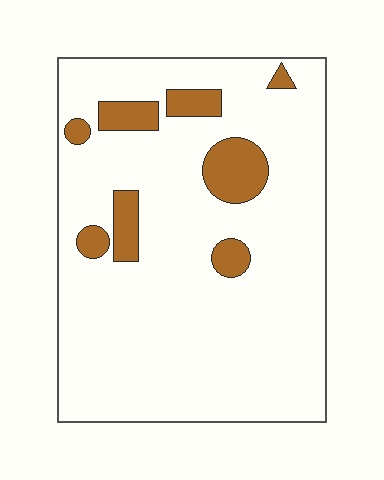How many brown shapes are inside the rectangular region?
8.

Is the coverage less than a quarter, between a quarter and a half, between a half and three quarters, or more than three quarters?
Less than a quarter.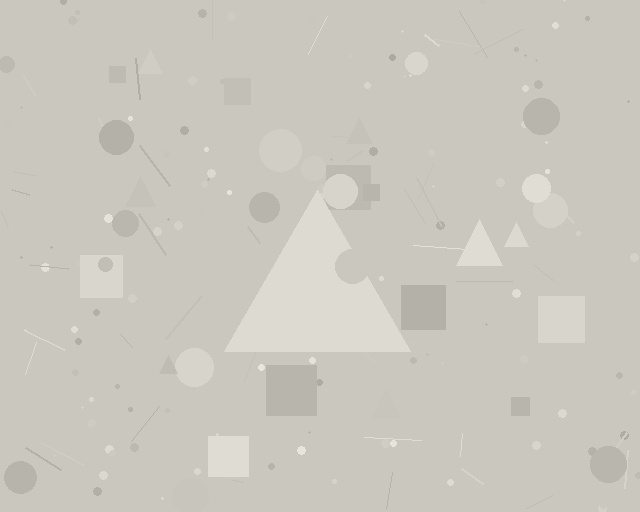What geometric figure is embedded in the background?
A triangle is embedded in the background.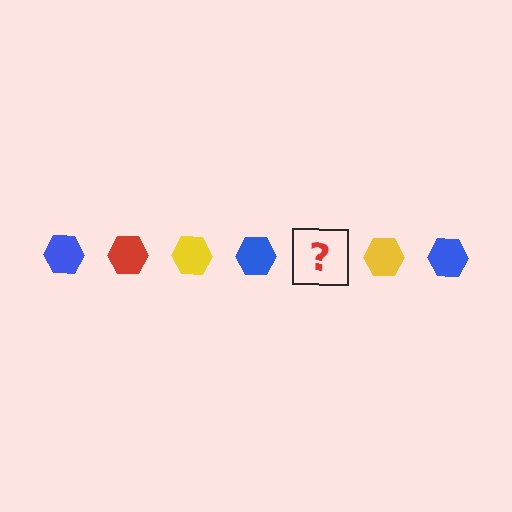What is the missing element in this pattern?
The missing element is a red hexagon.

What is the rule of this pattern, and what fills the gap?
The rule is that the pattern cycles through blue, red, yellow hexagons. The gap should be filled with a red hexagon.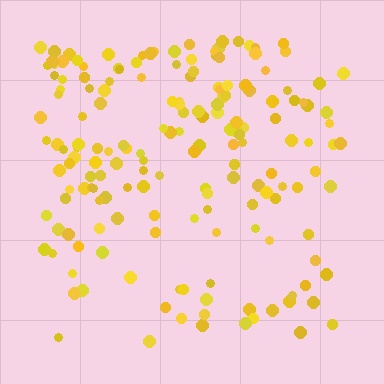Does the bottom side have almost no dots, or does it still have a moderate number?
Still a moderate number, just noticeably fewer than the top.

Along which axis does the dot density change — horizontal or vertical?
Vertical.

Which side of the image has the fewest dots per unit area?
The bottom.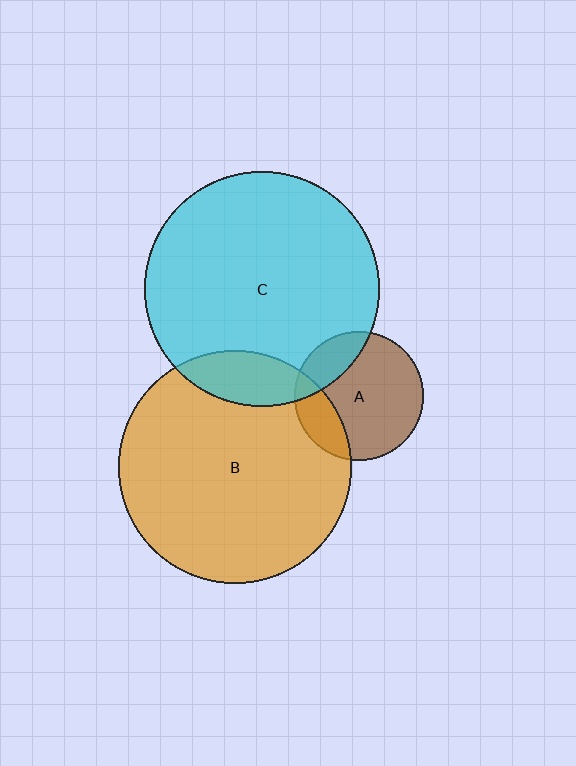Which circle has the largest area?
Circle C (cyan).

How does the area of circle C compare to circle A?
Approximately 3.3 times.